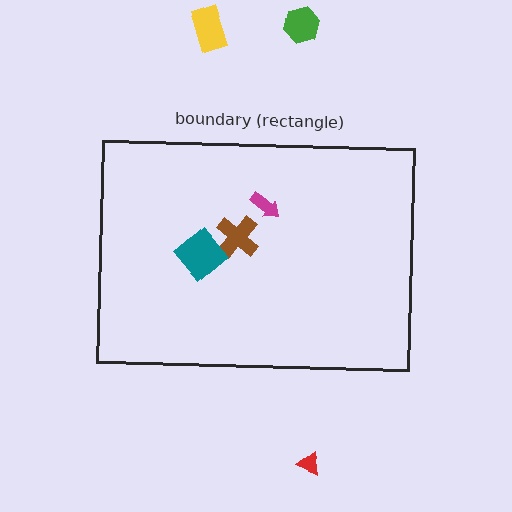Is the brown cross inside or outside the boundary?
Inside.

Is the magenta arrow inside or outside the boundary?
Inside.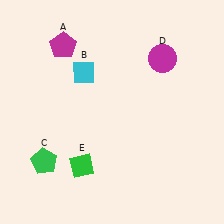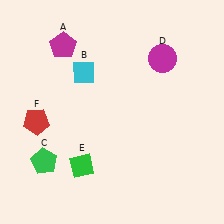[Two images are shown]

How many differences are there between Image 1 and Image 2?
There is 1 difference between the two images.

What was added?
A red pentagon (F) was added in Image 2.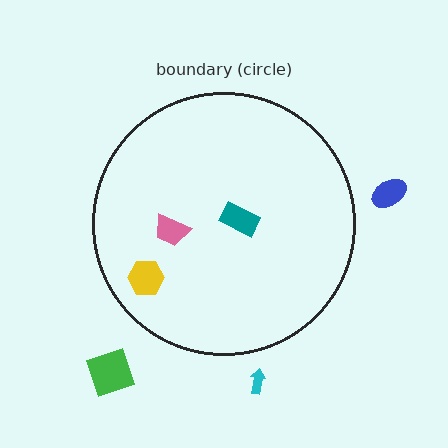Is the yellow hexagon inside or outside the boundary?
Inside.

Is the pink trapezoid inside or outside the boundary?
Inside.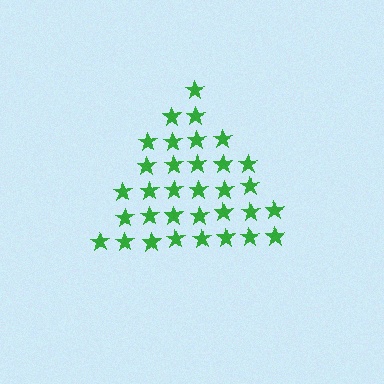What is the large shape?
The large shape is a triangle.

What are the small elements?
The small elements are stars.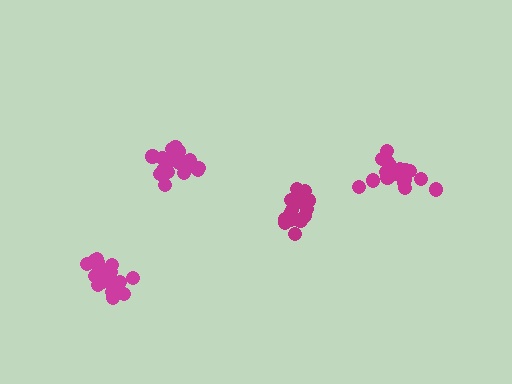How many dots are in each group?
Group 1: 20 dots, Group 2: 19 dots, Group 3: 17 dots, Group 4: 19 dots (75 total).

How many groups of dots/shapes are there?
There are 4 groups.